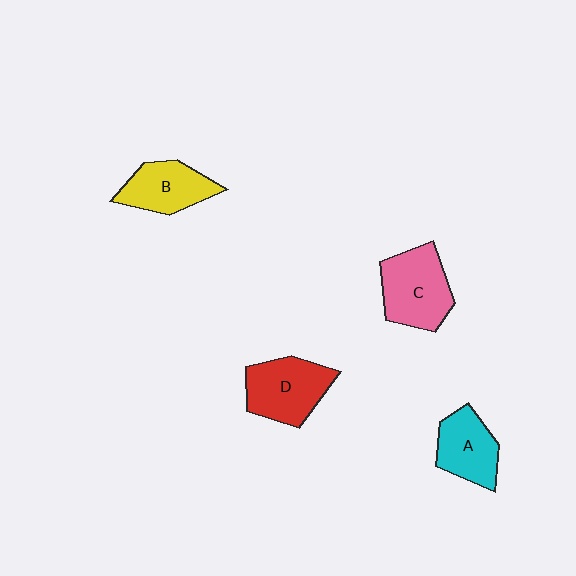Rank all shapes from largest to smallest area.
From largest to smallest: C (pink), D (red), B (yellow), A (cyan).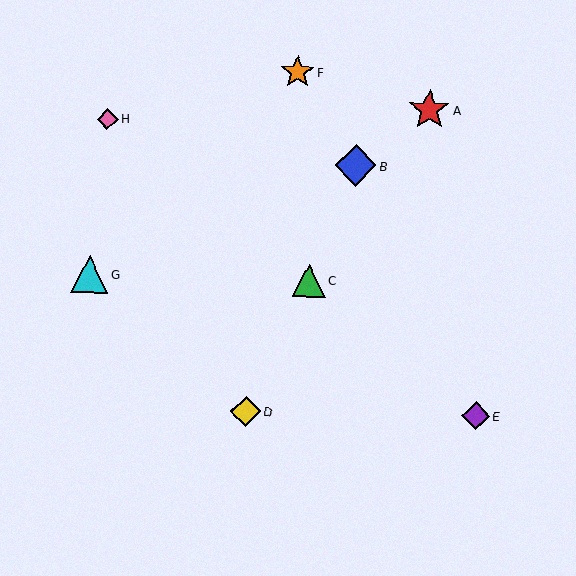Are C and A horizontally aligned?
No, C is at y≈281 and A is at y≈110.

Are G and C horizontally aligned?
Yes, both are at y≈274.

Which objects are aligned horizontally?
Objects C, G are aligned horizontally.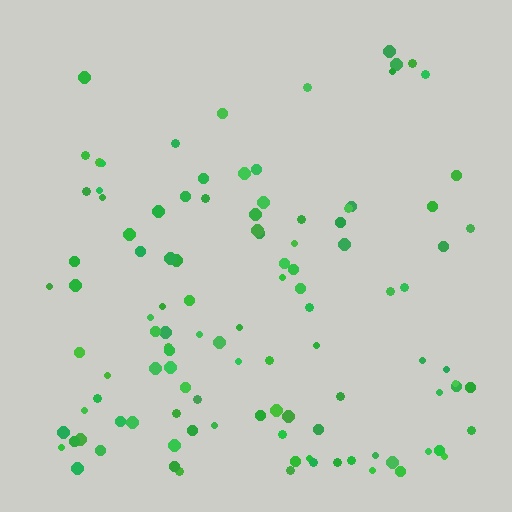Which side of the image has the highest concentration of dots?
The bottom.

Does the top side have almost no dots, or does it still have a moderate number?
Still a moderate number, just noticeably fewer than the bottom.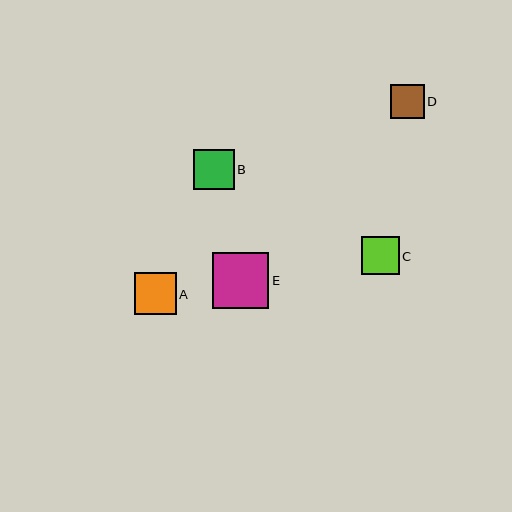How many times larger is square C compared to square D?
Square C is approximately 1.1 times the size of square D.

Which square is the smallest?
Square D is the smallest with a size of approximately 34 pixels.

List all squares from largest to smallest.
From largest to smallest: E, A, B, C, D.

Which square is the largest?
Square E is the largest with a size of approximately 56 pixels.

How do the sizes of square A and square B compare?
Square A and square B are approximately the same size.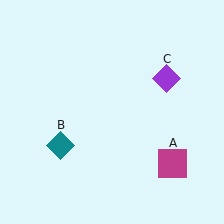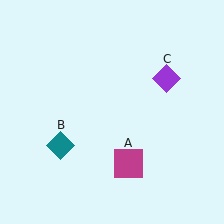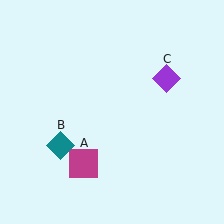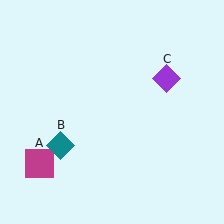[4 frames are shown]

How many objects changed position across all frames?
1 object changed position: magenta square (object A).